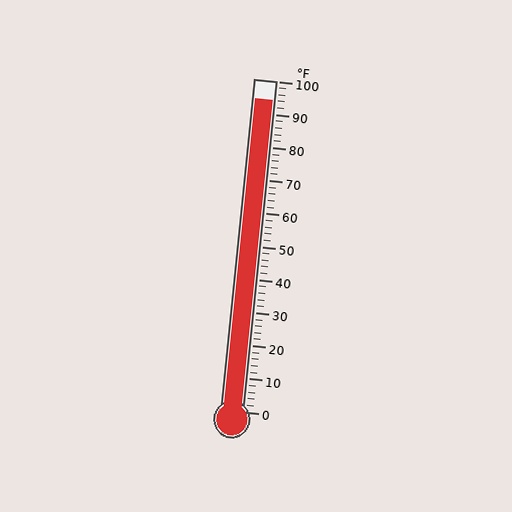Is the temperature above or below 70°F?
The temperature is above 70°F.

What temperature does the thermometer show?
The thermometer shows approximately 94°F.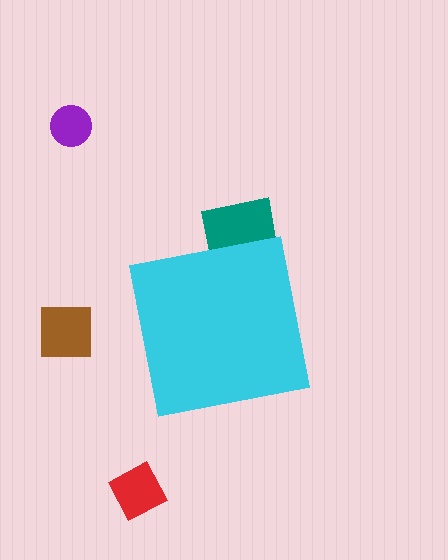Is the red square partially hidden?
No, the red square is fully visible.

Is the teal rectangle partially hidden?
Yes, the teal rectangle is partially hidden behind the cyan square.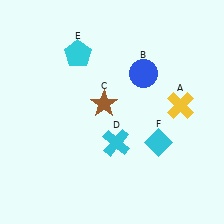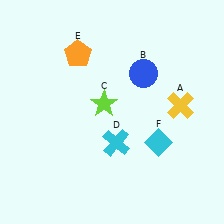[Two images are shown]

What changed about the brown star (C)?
In Image 1, C is brown. In Image 2, it changed to lime.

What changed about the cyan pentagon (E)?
In Image 1, E is cyan. In Image 2, it changed to orange.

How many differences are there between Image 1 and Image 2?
There are 2 differences between the two images.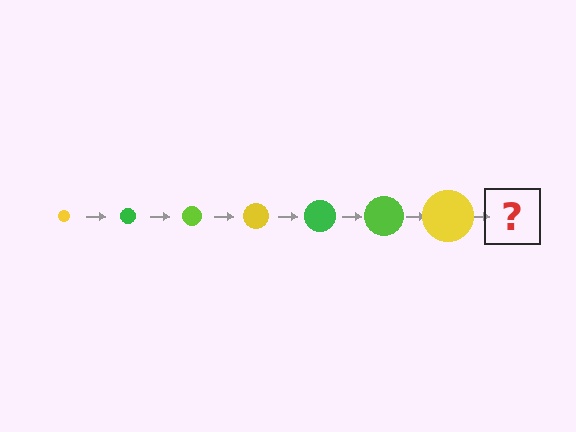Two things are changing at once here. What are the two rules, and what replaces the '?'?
The two rules are that the circle grows larger each step and the color cycles through yellow, green, and lime. The '?' should be a green circle, larger than the previous one.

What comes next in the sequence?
The next element should be a green circle, larger than the previous one.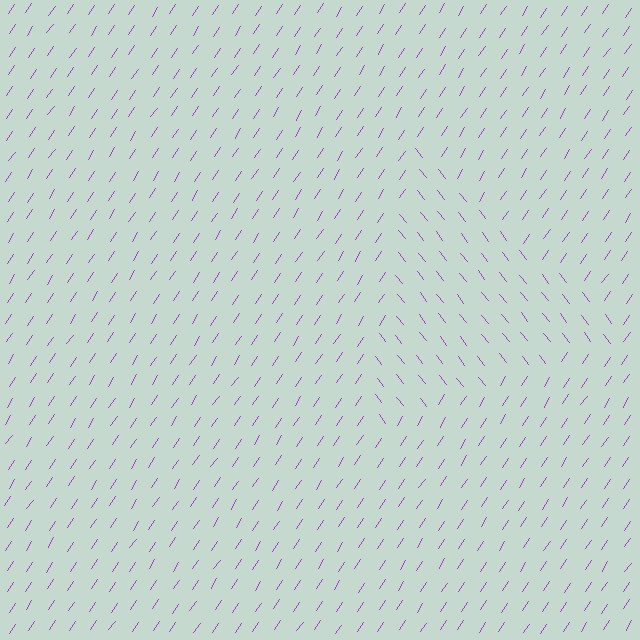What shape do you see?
I see a triangle.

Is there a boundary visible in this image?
Yes, there is a texture boundary formed by a change in line orientation.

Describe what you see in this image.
The image is filled with small purple line segments. A triangle region in the image has lines oriented differently from the surrounding lines, creating a visible texture boundary.